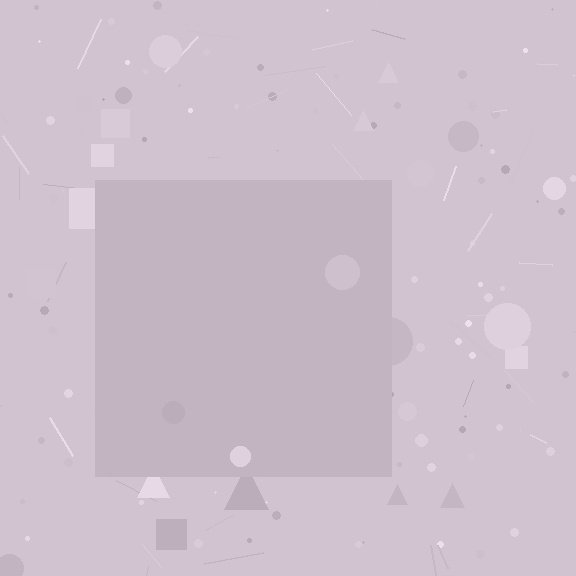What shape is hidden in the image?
A square is hidden in the image.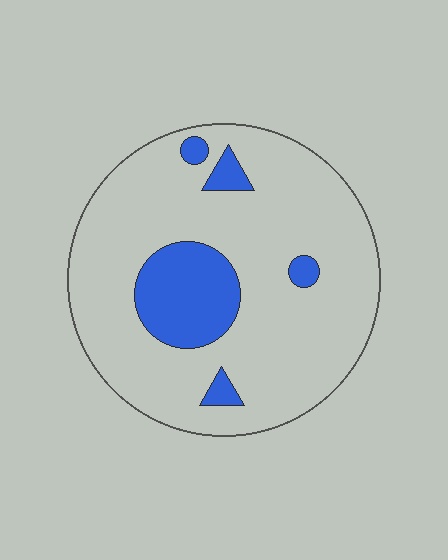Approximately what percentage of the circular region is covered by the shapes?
Approximately 15%.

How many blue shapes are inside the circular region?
5.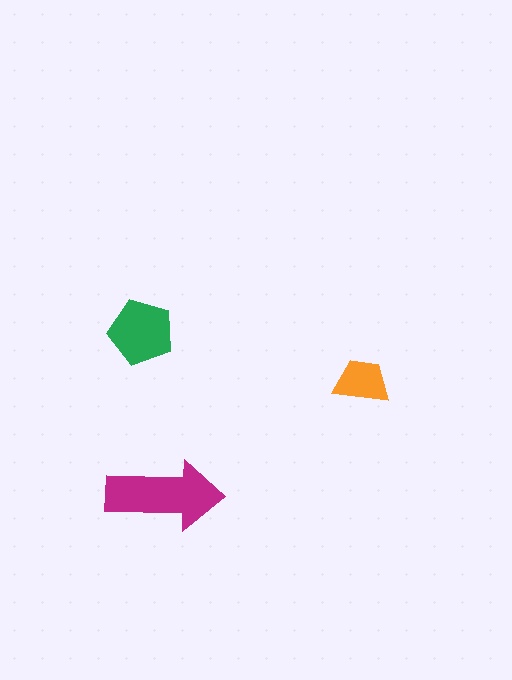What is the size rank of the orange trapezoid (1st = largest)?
3rd.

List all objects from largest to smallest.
The magenta arrow, the green pentagon, the orange trapezoid.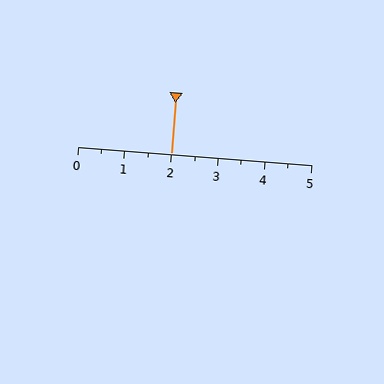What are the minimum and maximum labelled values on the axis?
The axis runs from 0 to 5.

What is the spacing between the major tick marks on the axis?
The major ticks are spaced 1 apart.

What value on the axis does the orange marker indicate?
The marker indicates approximately 2.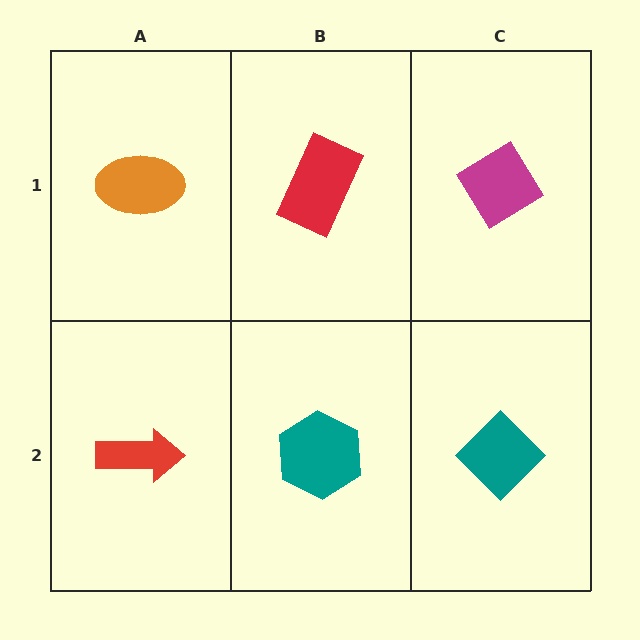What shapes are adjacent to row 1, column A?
A red arrow (row 2, column A), a red rectangle (row 1, column B).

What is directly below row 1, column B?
A teal hexagon.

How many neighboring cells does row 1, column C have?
2.